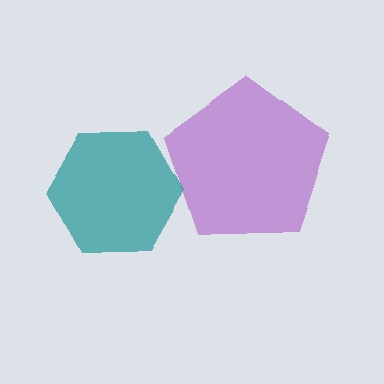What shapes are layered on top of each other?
The layered shapes are: a purple pentagon, a teal hexagon.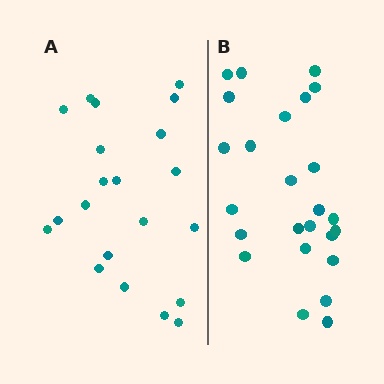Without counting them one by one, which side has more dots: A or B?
Region B (the right region) has more dots.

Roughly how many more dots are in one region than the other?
Region B has about 4 more dots than region A.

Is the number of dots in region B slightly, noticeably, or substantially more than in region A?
Region B has only slightly more — the two regions are fairly close. The ratio is roughly 1.2 to 1.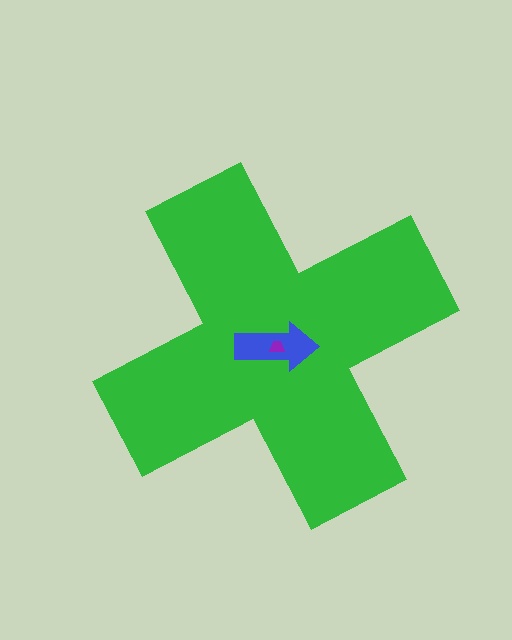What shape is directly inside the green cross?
The blue arrow.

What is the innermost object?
The purple trapezoid.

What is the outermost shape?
The green cross.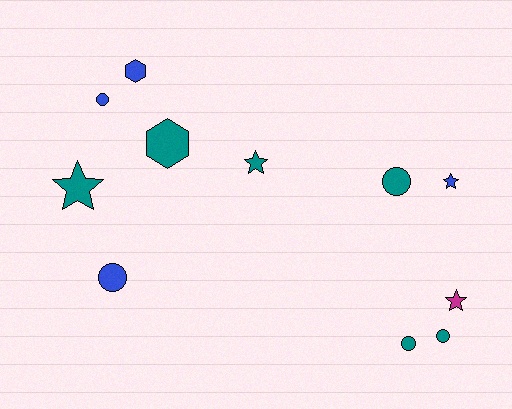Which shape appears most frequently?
Circle, with 5 objects.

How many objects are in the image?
There are 11 objects.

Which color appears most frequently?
Teal, with 6 objects.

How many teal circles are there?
There are 3 teal circles.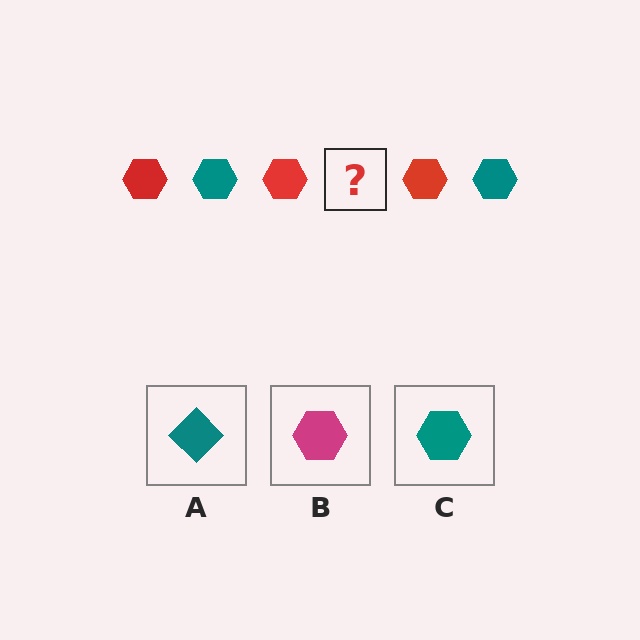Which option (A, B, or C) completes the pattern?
C.